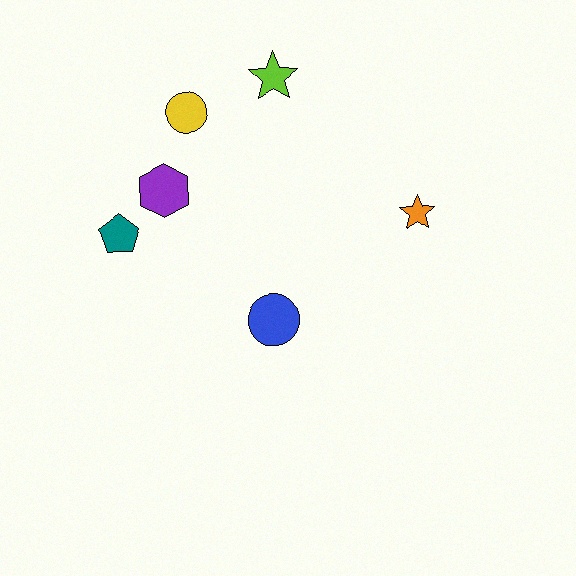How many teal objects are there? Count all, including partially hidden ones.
There is 1 teal object.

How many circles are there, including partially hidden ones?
There are 2 circles.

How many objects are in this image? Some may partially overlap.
There are 6 objects.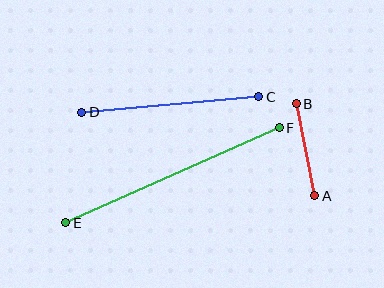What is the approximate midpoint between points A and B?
The midpoint is at approximately (306, 150) pixels.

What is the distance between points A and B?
The distance is approximately 94 pixels.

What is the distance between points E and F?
The distance is approximately 233 pixels.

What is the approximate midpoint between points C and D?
The midpoint is at approximately (170, 104) pixels.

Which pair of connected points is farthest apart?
Points E and F are farthest apart.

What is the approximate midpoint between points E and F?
The midpoint is at approximately (172, 175) pixels.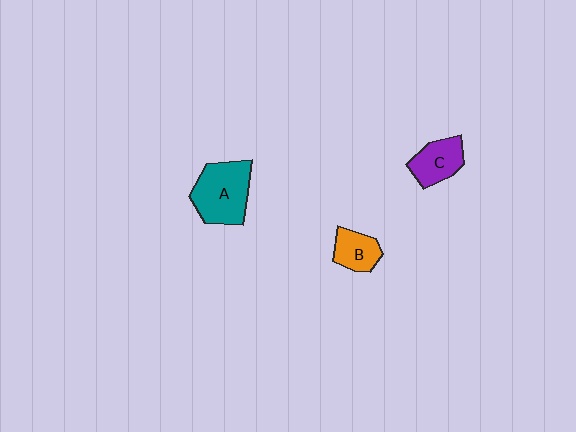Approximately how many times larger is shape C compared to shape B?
Approximately 1.2 times.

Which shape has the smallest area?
Shape B (orange).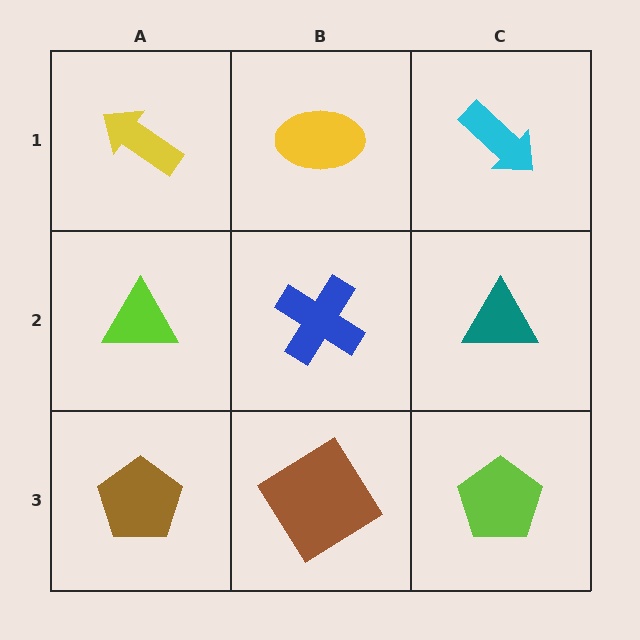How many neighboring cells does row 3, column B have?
3.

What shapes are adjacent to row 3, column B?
A blue cross (row 2, column B), a brown pentagon (row 3, column A), a lime pentagon (row 3, column C).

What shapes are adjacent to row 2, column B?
A yellow ellipse (row 1, column B), a brown diamond (row 3, column B), a lime triangle (row 2, column A), a teal triangle (row 2, column C).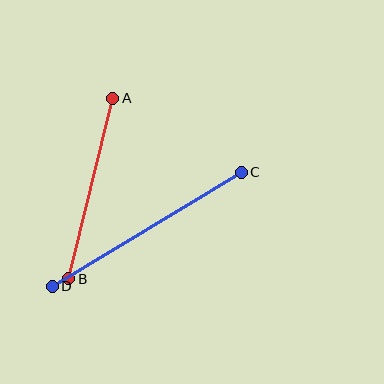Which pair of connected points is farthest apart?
Points C and D are farthest apart.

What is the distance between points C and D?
The distance is approximately 221 pixels.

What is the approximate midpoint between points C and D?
The midpoint is at approximately (147, 229) pixels.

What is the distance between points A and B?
The distance is approximately 186 pixels.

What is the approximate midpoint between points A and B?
The midpoint is at approximately (91, 189) pixels.